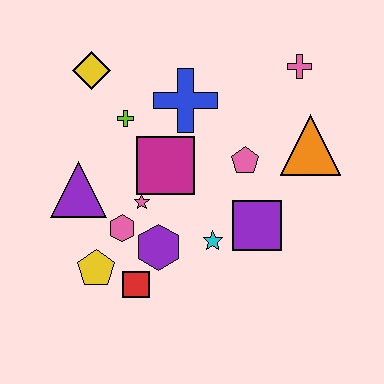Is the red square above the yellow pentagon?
No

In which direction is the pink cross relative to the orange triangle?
The pink cross is above the orange triangle.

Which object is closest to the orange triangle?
The pink pentagon is closest to the orange triangle.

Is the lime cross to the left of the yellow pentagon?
No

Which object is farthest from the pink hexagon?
The pink cross is farthest from the pink hexagon.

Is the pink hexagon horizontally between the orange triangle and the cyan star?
No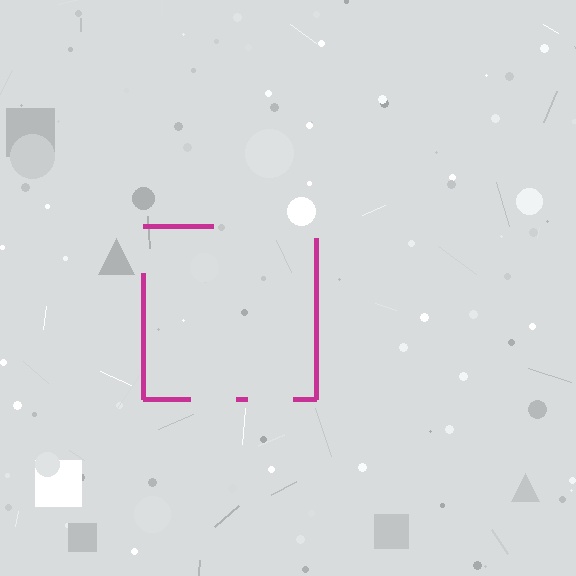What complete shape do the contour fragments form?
The contour fragments form a square.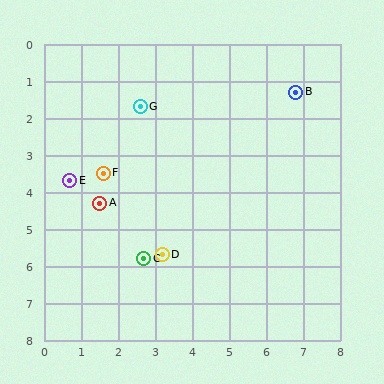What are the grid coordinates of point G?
Point G is at approximately (2.6, 1.7).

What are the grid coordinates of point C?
Point C is at approximately (2.7, 5.8).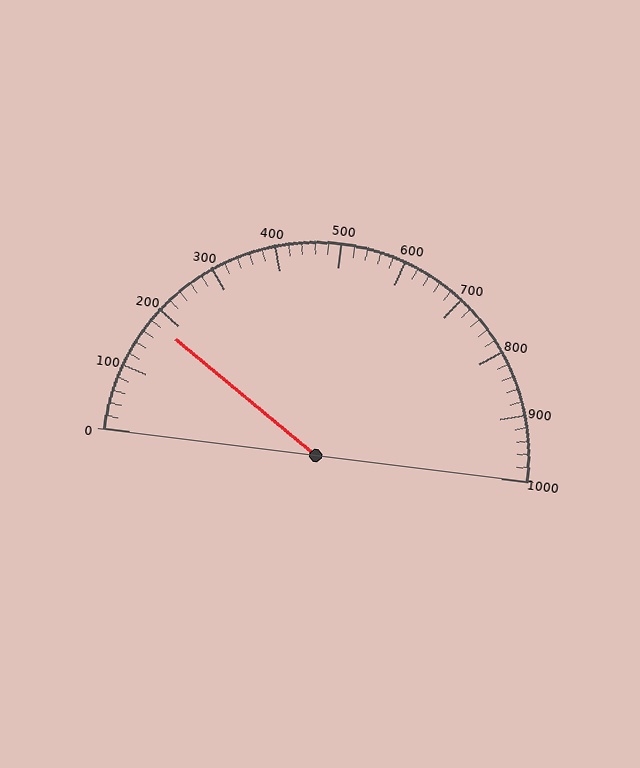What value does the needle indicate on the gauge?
The needle indicates approximately 180.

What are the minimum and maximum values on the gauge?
The gauge ranges from 0 to 1000.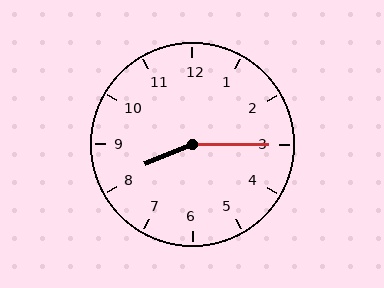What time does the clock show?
8:15.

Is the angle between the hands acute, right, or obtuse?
It is obtuse.